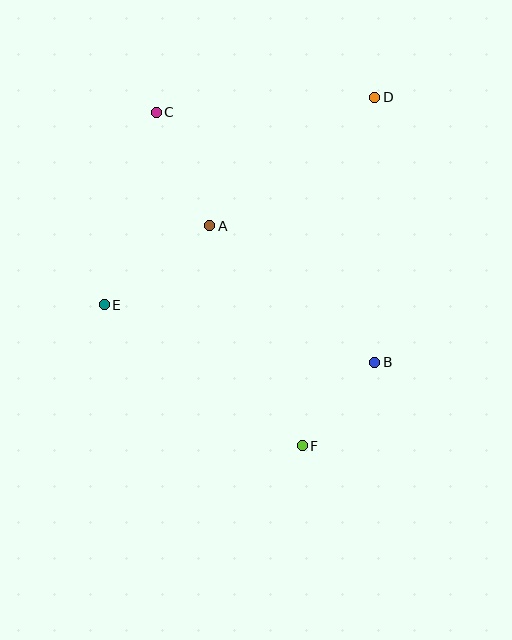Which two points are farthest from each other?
Points C and F are farthest from each other.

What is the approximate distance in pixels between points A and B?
The distance between A and B is approximately 214 pixels.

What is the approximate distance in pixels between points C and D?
The distance between C and D is approximately 219 pixels.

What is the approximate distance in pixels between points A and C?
The distance between A and C is approximately 125 pixels.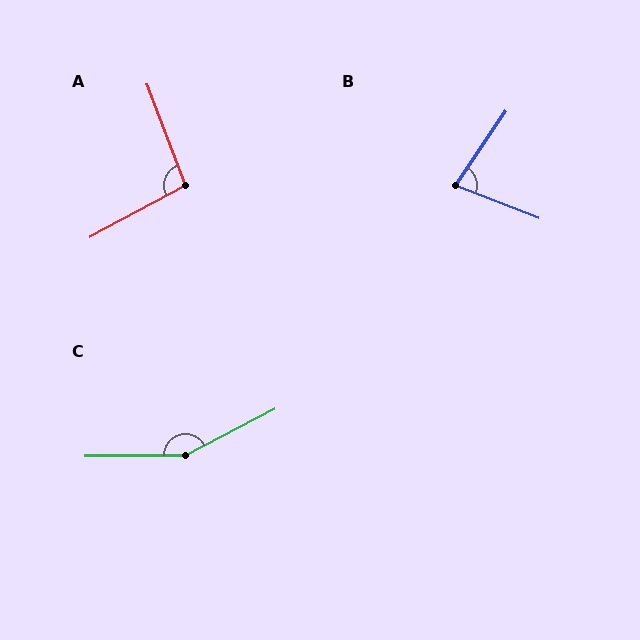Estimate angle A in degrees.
Approximately 97 degrees.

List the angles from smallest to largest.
B (78°), A (97°), C (153°).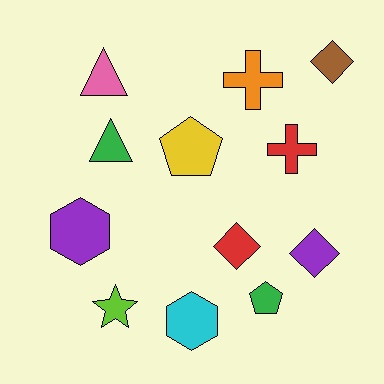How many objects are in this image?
There are 12 objects.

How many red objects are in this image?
There are 2 red objects.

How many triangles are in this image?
There are 2 triangles.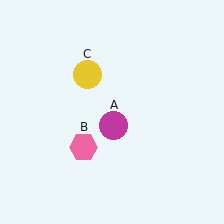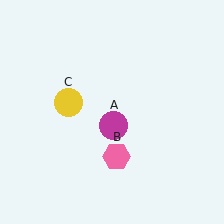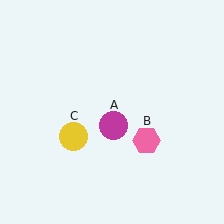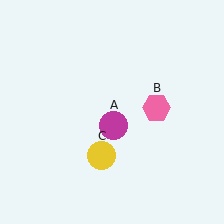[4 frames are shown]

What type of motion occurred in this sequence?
The pink hexagon (object B), yellow circle (object C) rotated counterclockwise around the center of the scene.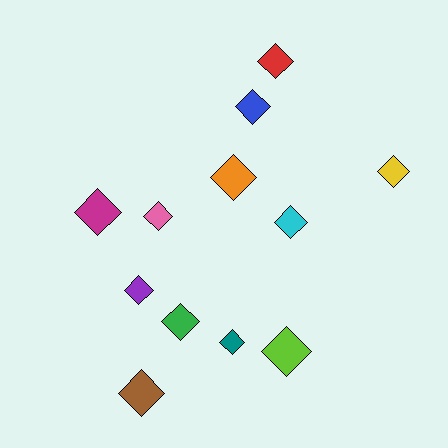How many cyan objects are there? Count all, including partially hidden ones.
There is 1 cyan object.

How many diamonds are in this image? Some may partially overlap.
There are 12 diamonds.